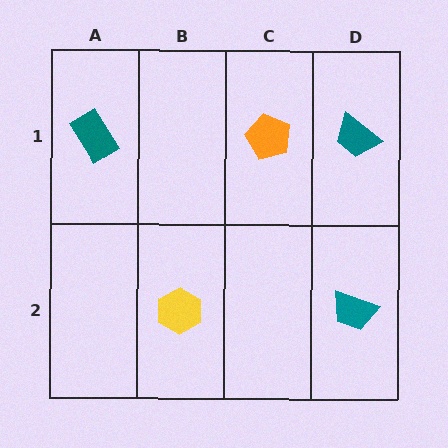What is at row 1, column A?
A teal rectangle.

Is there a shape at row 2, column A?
No, that cell is empty.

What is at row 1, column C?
An orange pentagon.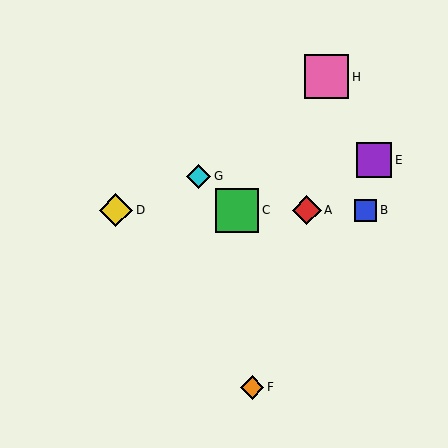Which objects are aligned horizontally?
Objects A, B, C, D are aligned horizontally.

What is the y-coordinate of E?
Object E is at y≈160.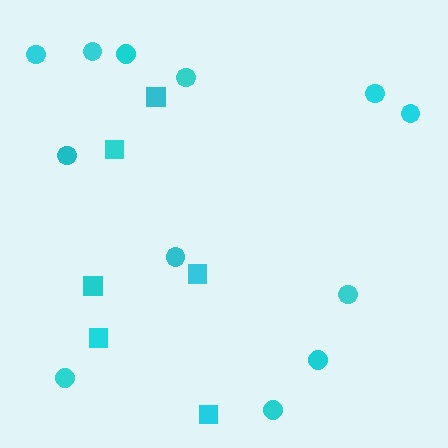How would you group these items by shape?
There are 2 groups: one group of squares (6) and one group of circles (12).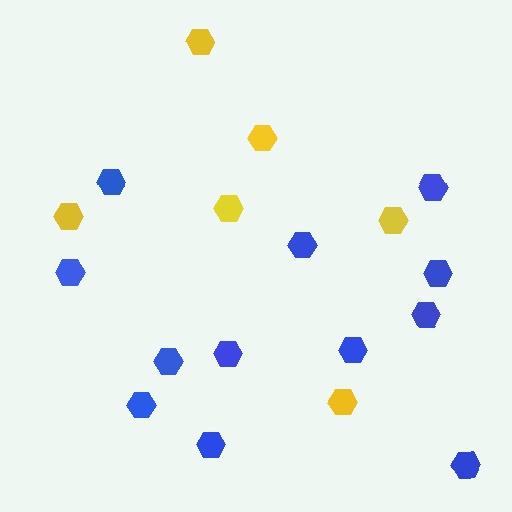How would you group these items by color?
There are 2 groups: one group of yellow hexagons (6) and one group of blue hexagons (12).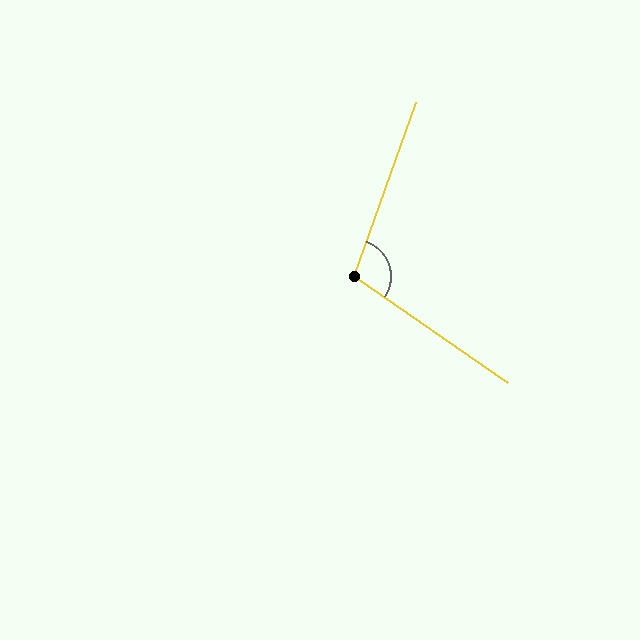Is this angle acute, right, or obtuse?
It is obtuse.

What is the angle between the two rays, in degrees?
Approximately 105 degrees.